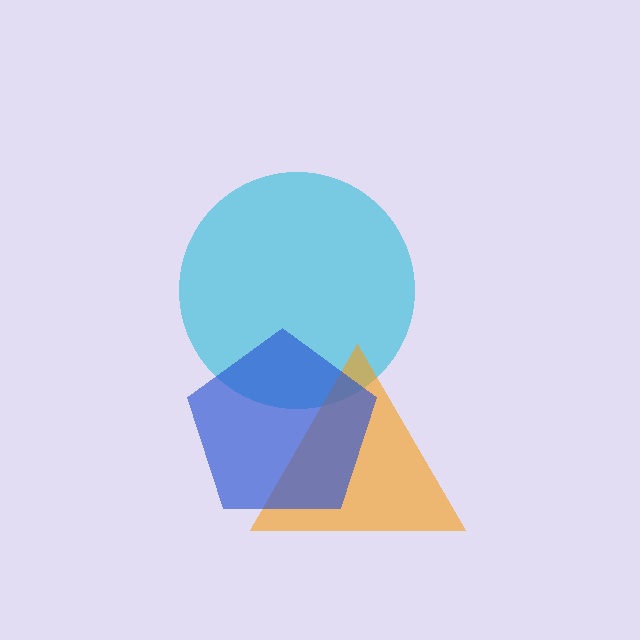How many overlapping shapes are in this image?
There are 3 overlapping shapes in the image.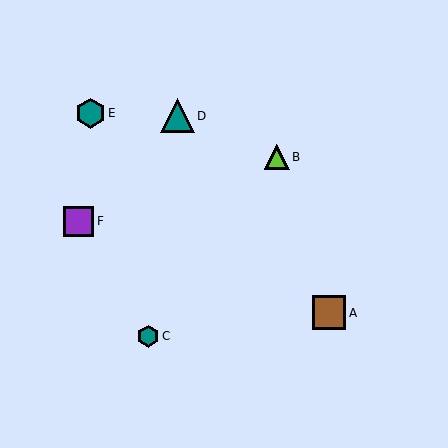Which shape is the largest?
The teal triangle (labeled D) is the largest.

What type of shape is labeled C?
Shape C is a teal hexagon.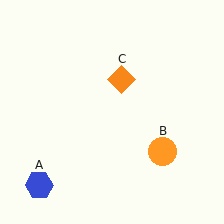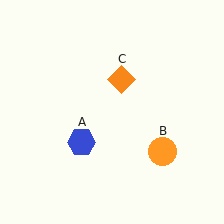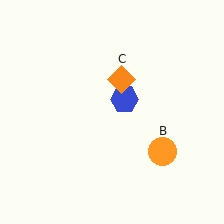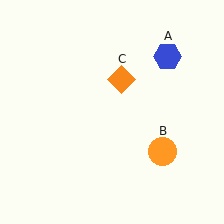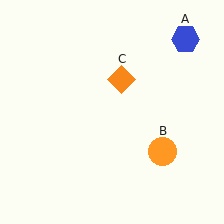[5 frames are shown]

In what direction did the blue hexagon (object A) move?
The blue hexagon (object A) moved up and to the right.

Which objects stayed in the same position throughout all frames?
Orange circle (object B) and orange diamond (object C) remained stationary.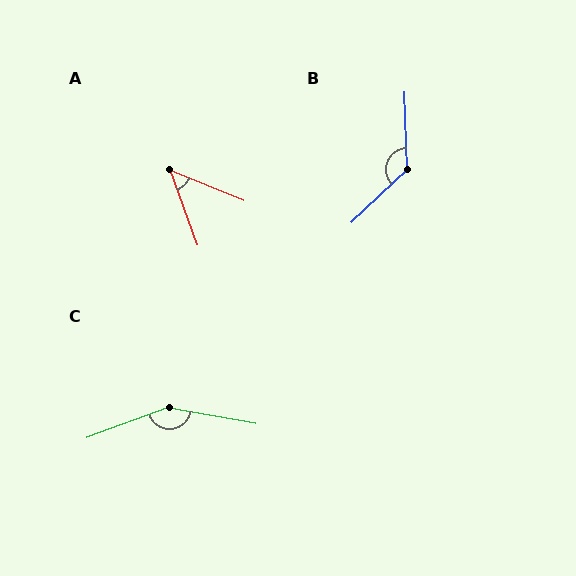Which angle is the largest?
C, at approximately 150 degrees.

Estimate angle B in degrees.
Approximately 131 degrees.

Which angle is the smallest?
A, at approximately 48 degrees.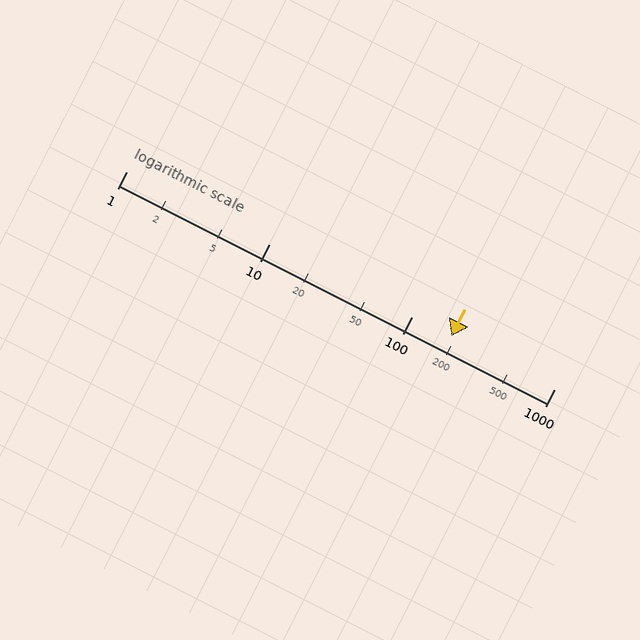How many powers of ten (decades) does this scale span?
The scale spans 3 decades, from 1 to 1000.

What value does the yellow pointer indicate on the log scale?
The pointer indicates approximately 190.